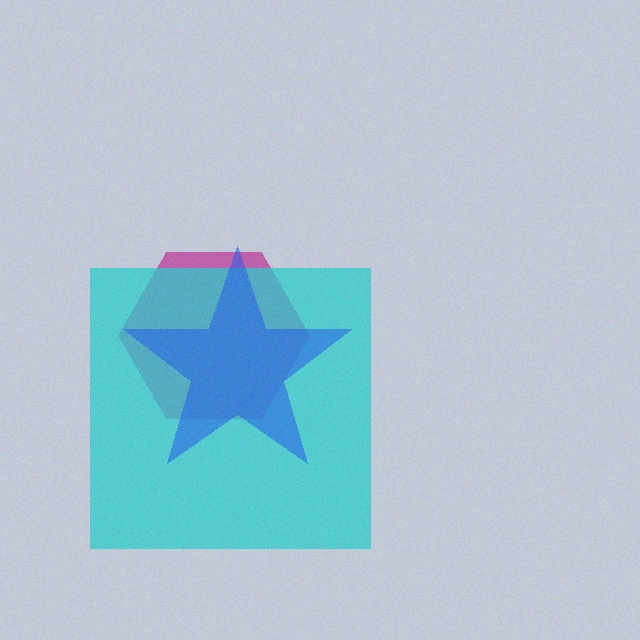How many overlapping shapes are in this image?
There are 3 overlapping shapes in the image.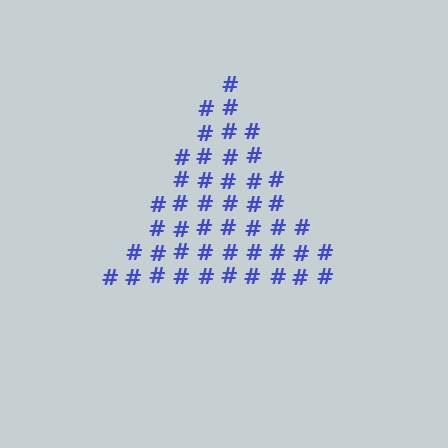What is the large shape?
The large shape is a triangle.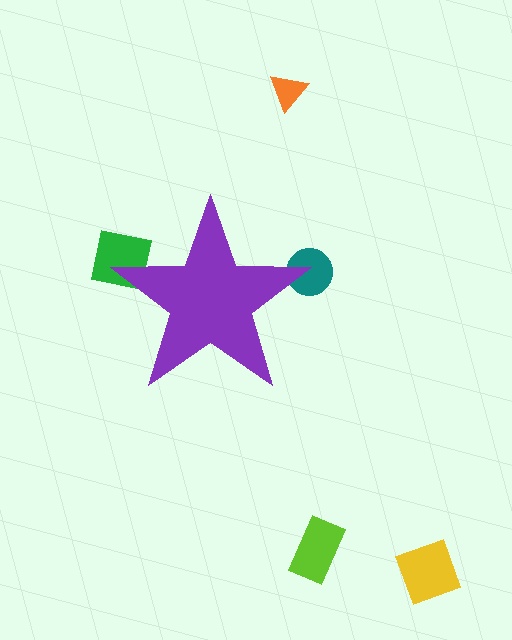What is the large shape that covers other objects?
A purple star.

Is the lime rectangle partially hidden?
No, the lime rectangle is fully visible.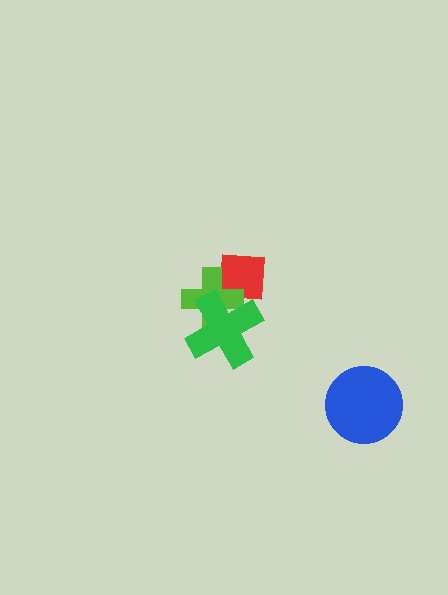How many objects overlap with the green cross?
2 objects overlap with the green cross.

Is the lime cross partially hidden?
Yes, it is partially covered by another shape.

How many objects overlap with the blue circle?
0 objects overlap with the blue circle.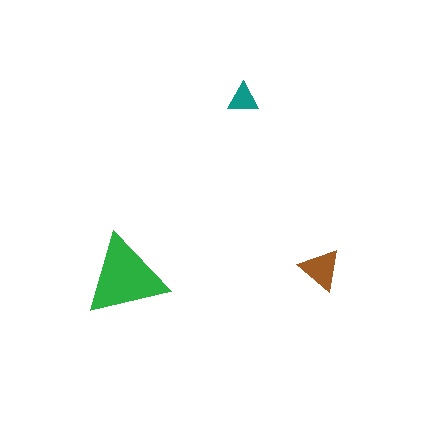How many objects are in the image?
There are 3 objects in the image.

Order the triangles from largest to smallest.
the green one, the brown one, the teal one.